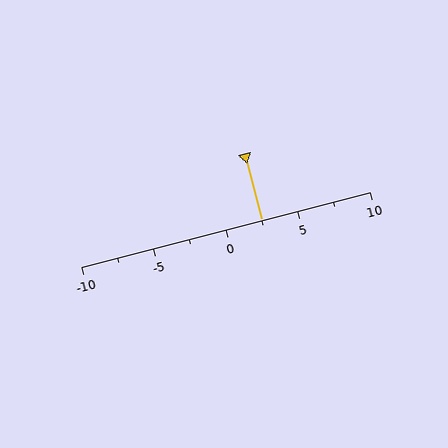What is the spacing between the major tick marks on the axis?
The major ticks are spaced 5 apart.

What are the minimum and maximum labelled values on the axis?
The axis runs from -10 to 10.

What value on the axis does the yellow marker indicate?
The marker indicates approximately 2.5.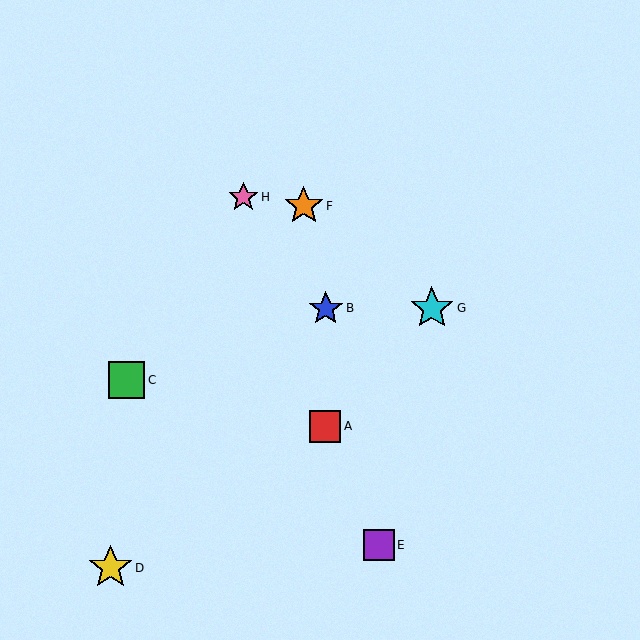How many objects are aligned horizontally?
2 objects (B, G) are aligned horizontally.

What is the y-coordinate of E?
Object E is at y≈545.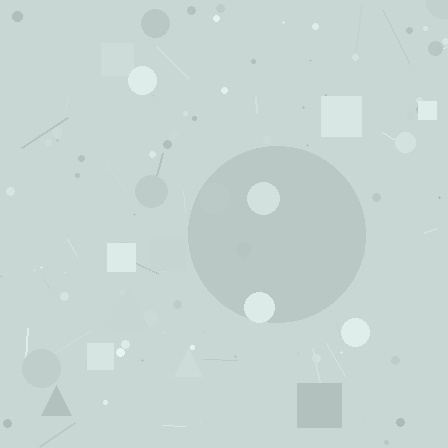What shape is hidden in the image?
A circle is hidden in the image.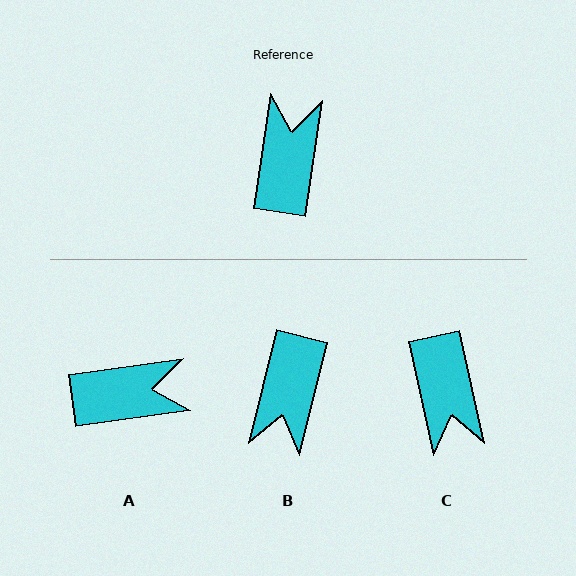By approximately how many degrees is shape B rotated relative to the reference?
Approximately 174 degrees counter-clockwise.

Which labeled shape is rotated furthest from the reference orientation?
B, about 174 degrees away.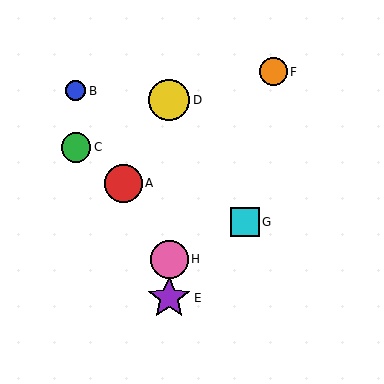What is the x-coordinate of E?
Object E is at x≈169.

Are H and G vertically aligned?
No, H is at x≈169 and G is at x≈245.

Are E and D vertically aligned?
Yes, both are at x≈169.